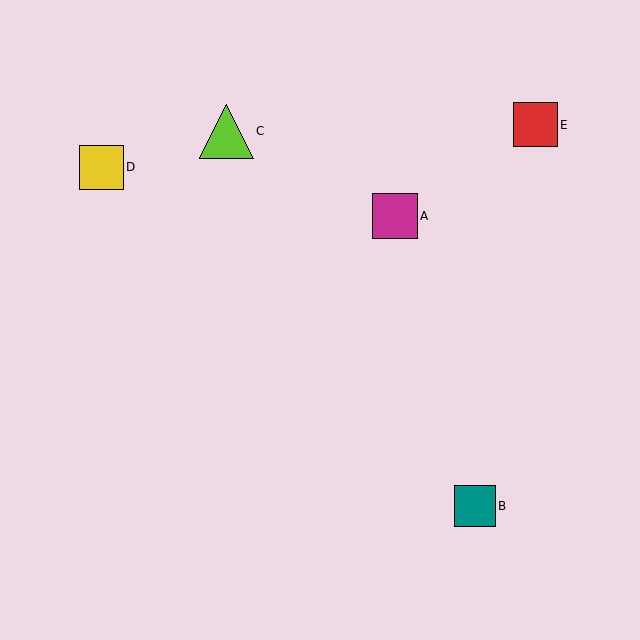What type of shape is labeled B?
Shape B is a teal square.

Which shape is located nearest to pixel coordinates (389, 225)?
The magenta square (labeled A) at (395, 216) is nearest to that location.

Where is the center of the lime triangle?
The center of the lime triangle is at (227, 131).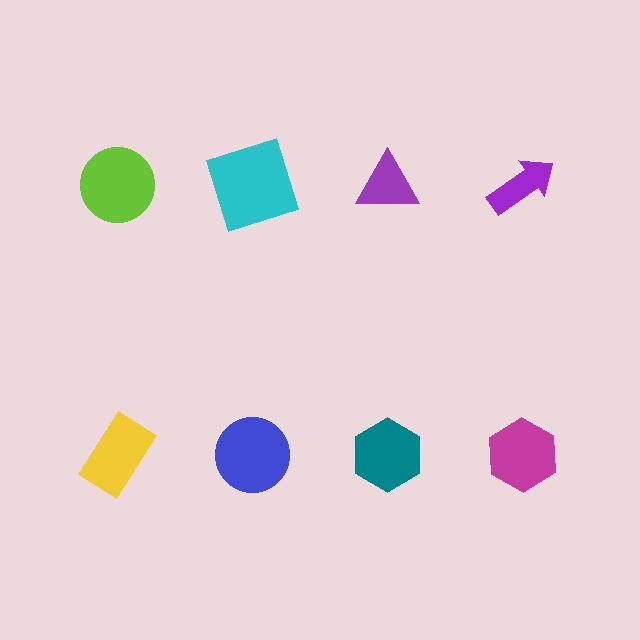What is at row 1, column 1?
A lime circle.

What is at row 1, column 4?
A purple arrow.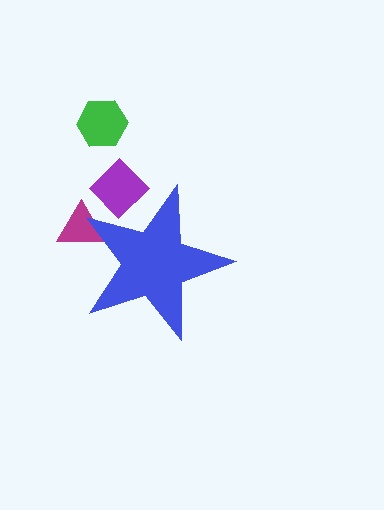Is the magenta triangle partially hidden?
Yes, the magenta triangle is partially hidden behind the blue star.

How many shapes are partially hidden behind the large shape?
2 shapes are partially hidden.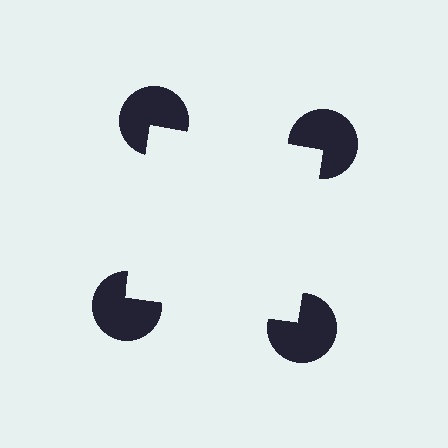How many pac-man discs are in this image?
There are 4 — one at each vertex of the illusory square.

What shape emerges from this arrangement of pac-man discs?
An illusory square — its edges are inferred from the aligned wedge cuts in the pac-man discs, not physically drawn.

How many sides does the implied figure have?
4 sides.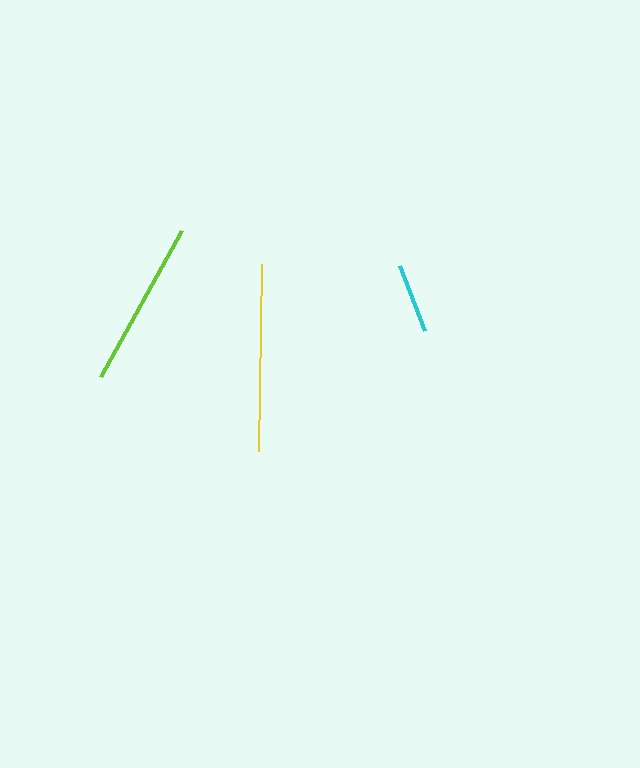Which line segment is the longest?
The yellow line is the longest at approximately 187 pixels.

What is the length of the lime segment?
The lime segment is approximately 167 pixels long.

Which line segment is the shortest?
The cyan line is the shortest at approximately 70 pixels.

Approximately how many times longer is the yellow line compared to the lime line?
The yellow line is approximately 1.1 times the length of the lime line.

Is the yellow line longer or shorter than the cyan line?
The yellow line is longer than the cyan line.